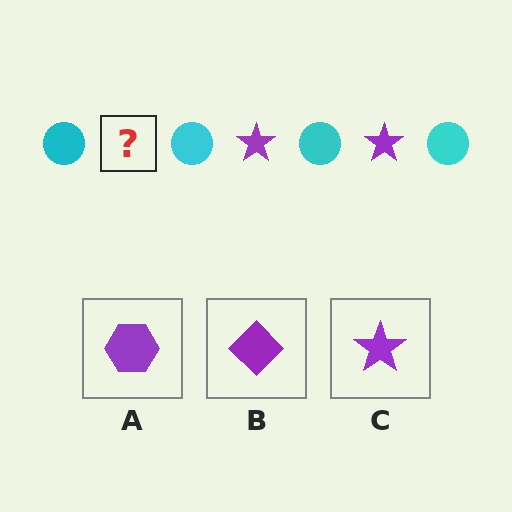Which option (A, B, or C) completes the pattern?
C.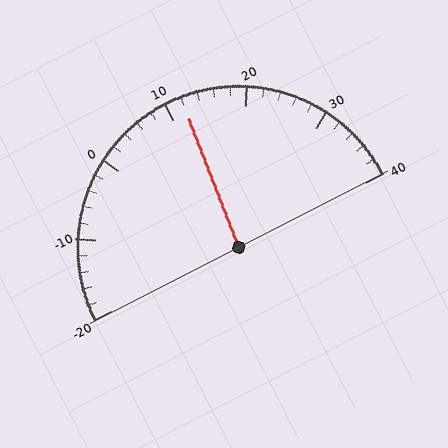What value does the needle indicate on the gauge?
The needle indicates approximately 12.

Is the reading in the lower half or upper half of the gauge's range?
The reading is in the upper half of the range (-20 to 40).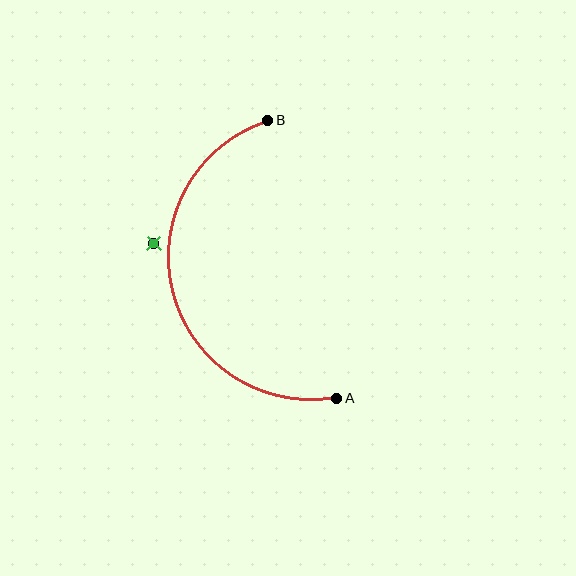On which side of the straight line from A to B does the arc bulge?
The arc bulges to the left of the straight line connecting A and B.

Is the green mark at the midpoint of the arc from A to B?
No — the green mark does not lie on the arc at all. It sits slightly outside the curve.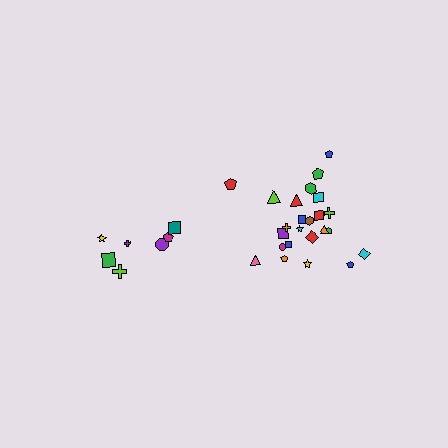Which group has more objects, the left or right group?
The right group.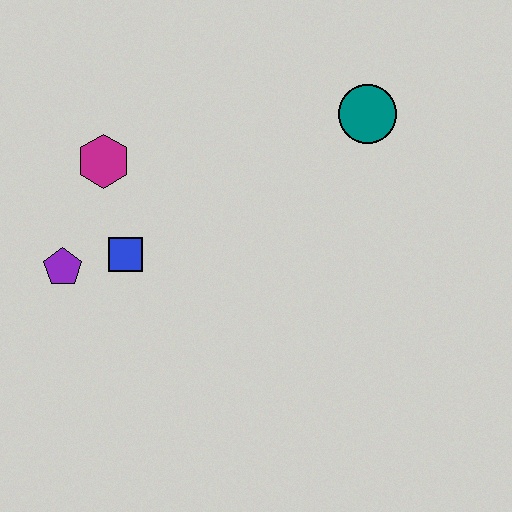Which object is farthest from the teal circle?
The purple pentagon is farthest from the teal circle.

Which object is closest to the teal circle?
The magenta hexagon is closest to the teal circle.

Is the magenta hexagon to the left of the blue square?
Yes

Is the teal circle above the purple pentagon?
Yes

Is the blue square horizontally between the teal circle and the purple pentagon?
Yes